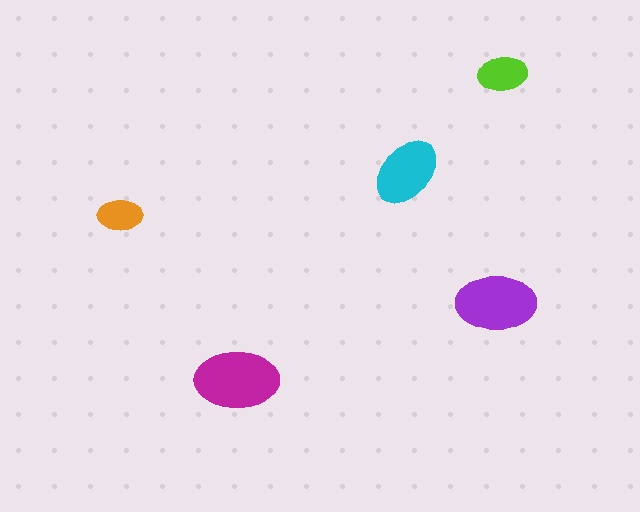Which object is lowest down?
The magenta ellipse is bottommost.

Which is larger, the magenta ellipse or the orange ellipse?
The magenta one.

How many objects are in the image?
There are 5 objects in the image.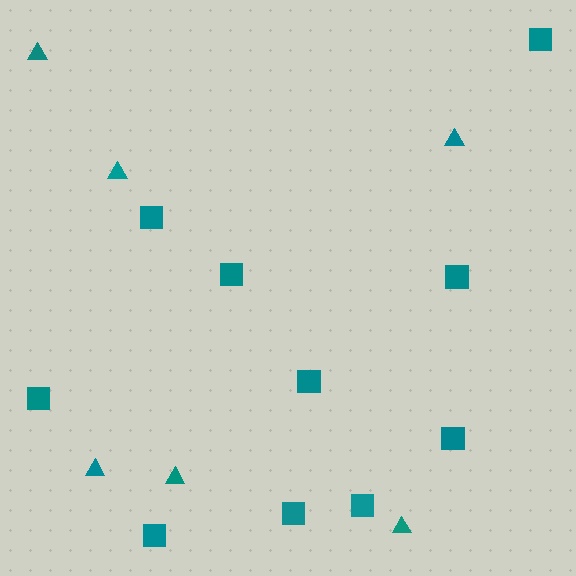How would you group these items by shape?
There are 2 groups: one group of triangles (6) and one group of squares (10).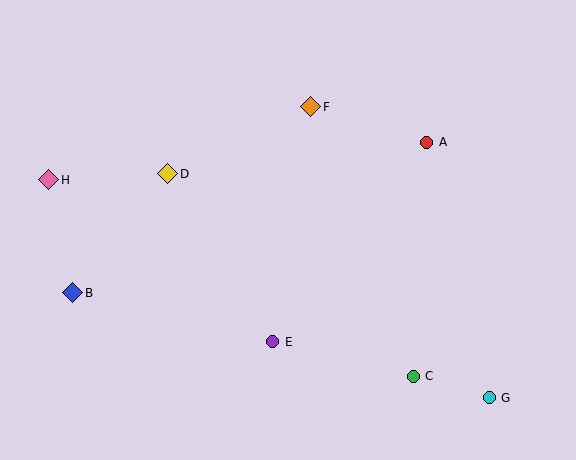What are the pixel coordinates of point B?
Point B is at (73, 293).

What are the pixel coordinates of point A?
Point A is at (427, 142).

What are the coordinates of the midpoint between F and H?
The midpoint between F and H is at (180, 143).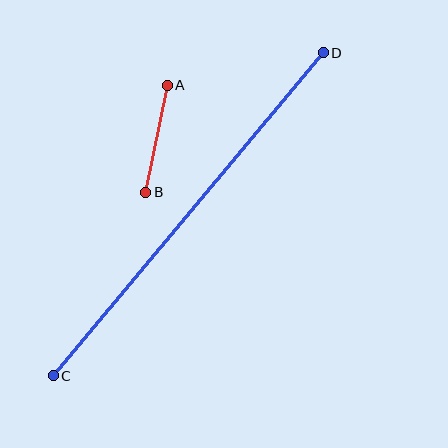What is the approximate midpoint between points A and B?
The midpoint is at approximately (156, 139) pixels.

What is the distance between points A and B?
The distance is approximately 109 pixels.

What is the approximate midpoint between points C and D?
The midpoint is at approximately (188, 214) pixels.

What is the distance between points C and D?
The distance is approximately 421 pixels.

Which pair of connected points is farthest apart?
Points C and D are farthest apart.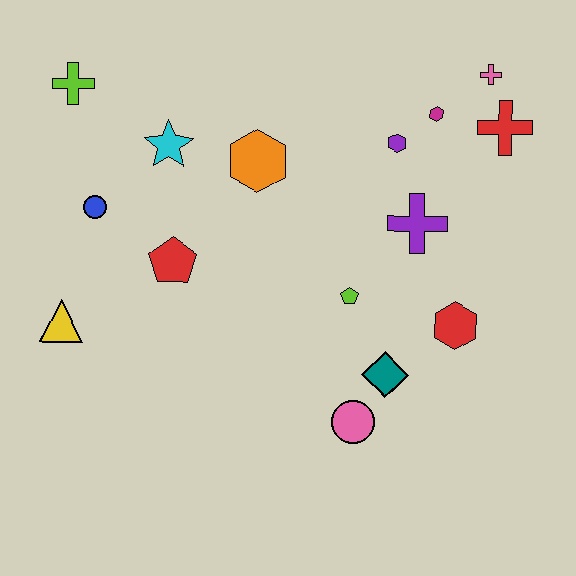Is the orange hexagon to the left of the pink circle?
Yes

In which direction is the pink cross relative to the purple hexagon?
The pink cross is to the right of the purple hexagon.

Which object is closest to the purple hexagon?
The magenta hexagon is closest to the purple hexagon.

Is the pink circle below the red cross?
Yes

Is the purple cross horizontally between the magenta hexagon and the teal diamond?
Yes